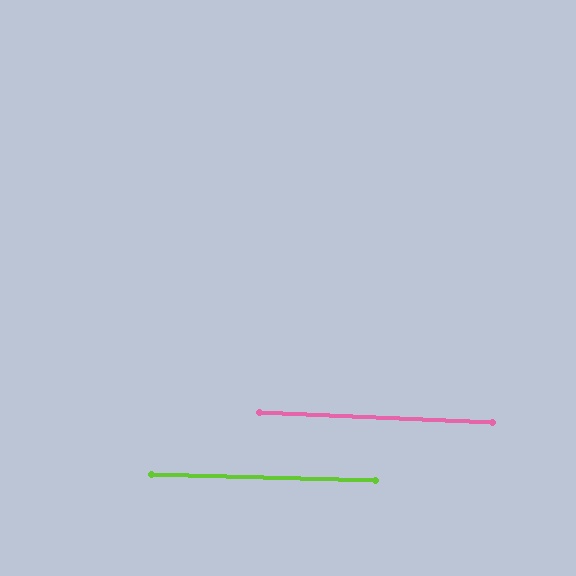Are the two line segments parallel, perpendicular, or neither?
Parallel — their directions differ by only 0.7°.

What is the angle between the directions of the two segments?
Approximately 1 degree.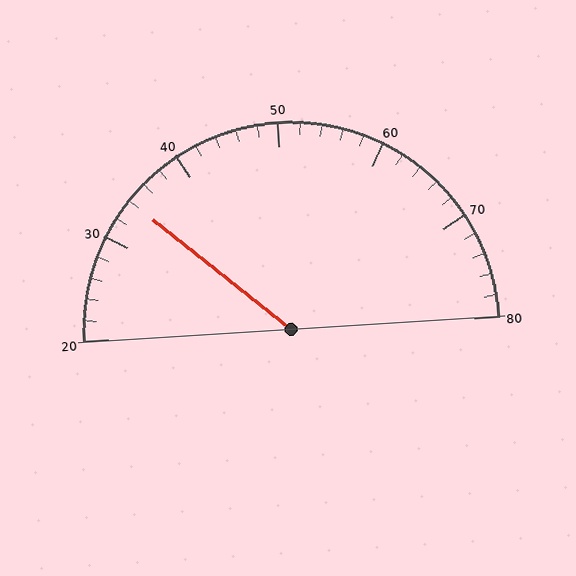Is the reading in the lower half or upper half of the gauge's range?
The reading is in the lower half of the range (20 to 80).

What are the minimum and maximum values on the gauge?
The gauge ranges from 20 to 80.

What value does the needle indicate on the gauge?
The needle indicates approximately 34.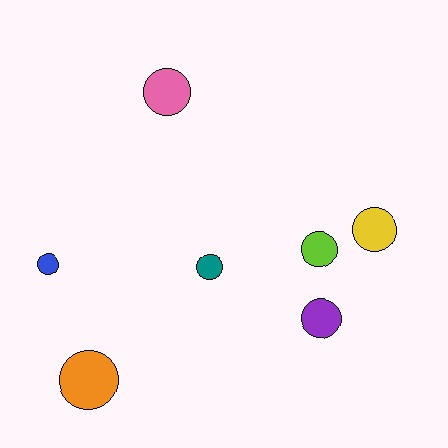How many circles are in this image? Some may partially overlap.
There are 7 circles.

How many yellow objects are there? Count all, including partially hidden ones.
There is 1 yellow object.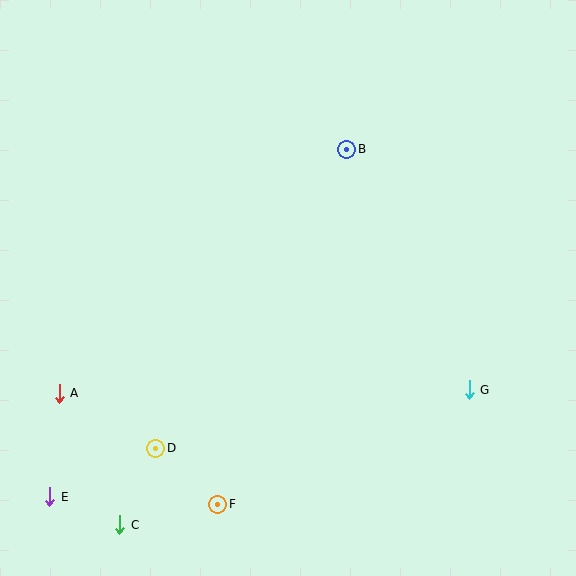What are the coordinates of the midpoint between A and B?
The midpoint between A and B is at (203, 271).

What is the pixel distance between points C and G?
The distance between C and G is 375 pixels.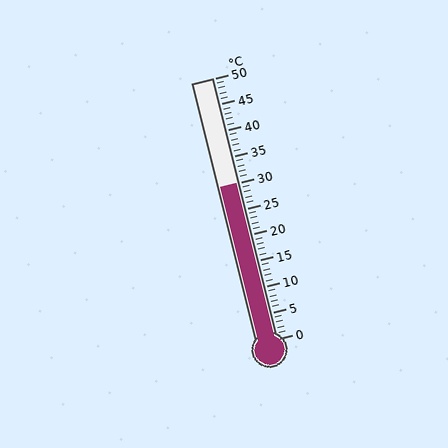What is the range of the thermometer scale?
The thermometer scale ranges from 0°C to 50°C.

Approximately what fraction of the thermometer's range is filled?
The thermometer is filled to approximately 60% of its range.